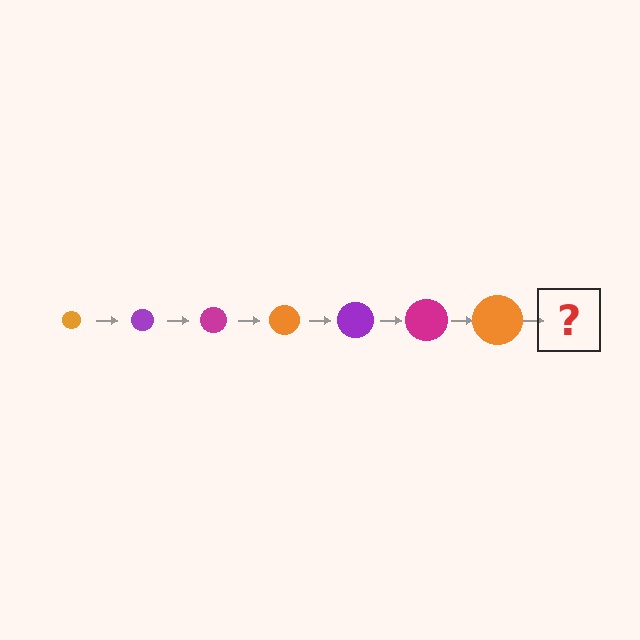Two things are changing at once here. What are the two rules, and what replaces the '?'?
The two rules are that the circle grows larger each step and the color cycles through orange, purple, and magenta. The '?' should be a purple circle, larger than the previous one.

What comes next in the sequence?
The next element should be a purple circle, larger than the previous one.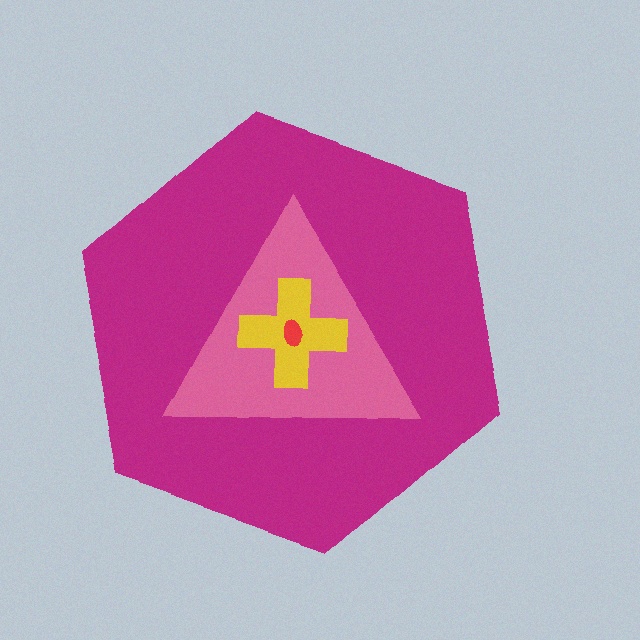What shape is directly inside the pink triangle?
The yellow cross.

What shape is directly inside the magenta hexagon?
The pink triangle.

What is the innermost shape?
The red ellipse.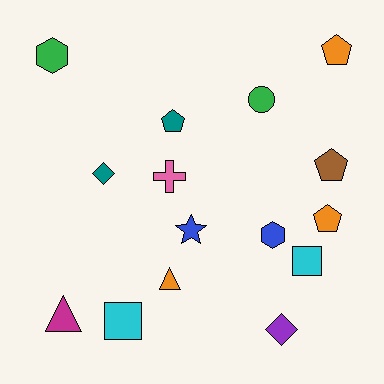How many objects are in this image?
There are 15 objects.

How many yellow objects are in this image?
There are no yellow objects.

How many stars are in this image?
There is 1 star.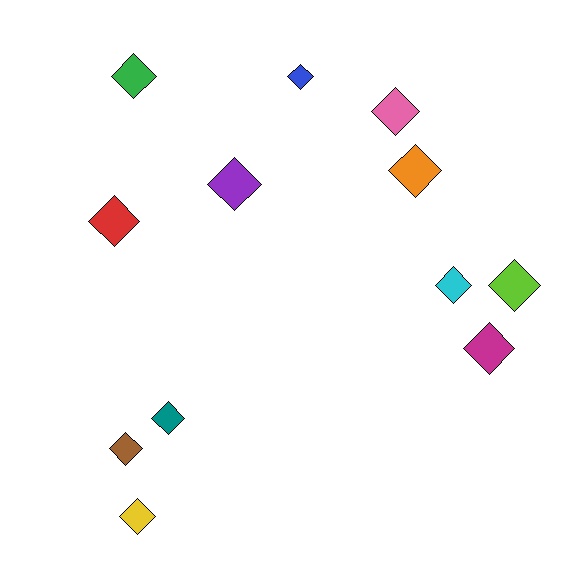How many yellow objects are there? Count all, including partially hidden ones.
There is 1 yellow object.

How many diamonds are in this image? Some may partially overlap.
There are 12 diamonds.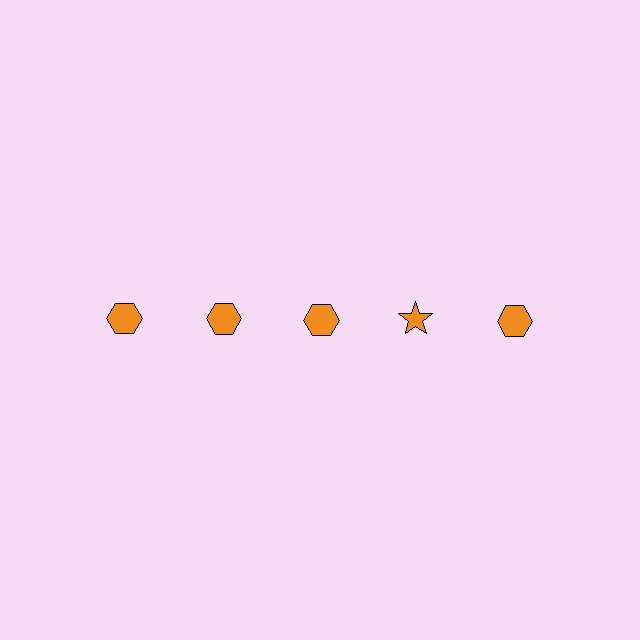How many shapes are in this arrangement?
There are 5 shapes arranged in a grid pattern.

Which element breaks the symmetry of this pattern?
The orange star in the top row, second from right column breaks the symmetry. All other shapes are orange hexagons.